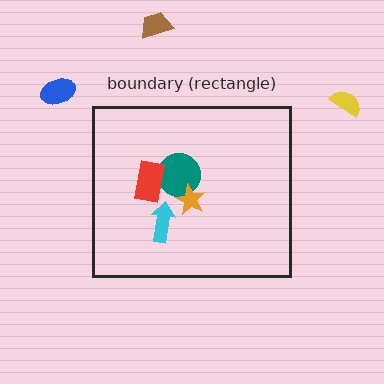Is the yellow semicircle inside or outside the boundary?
Outside.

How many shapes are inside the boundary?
4 inside, 3 outside.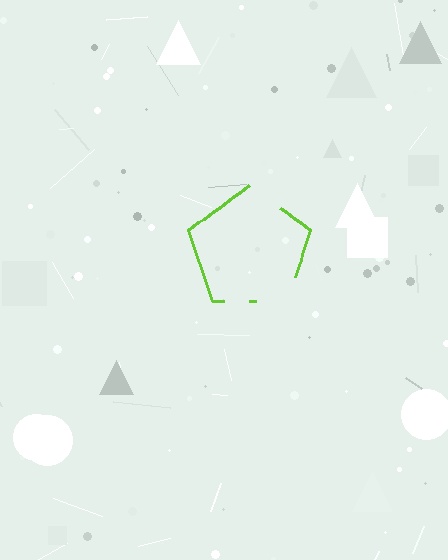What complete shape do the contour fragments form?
The contour fragments form a pentagon.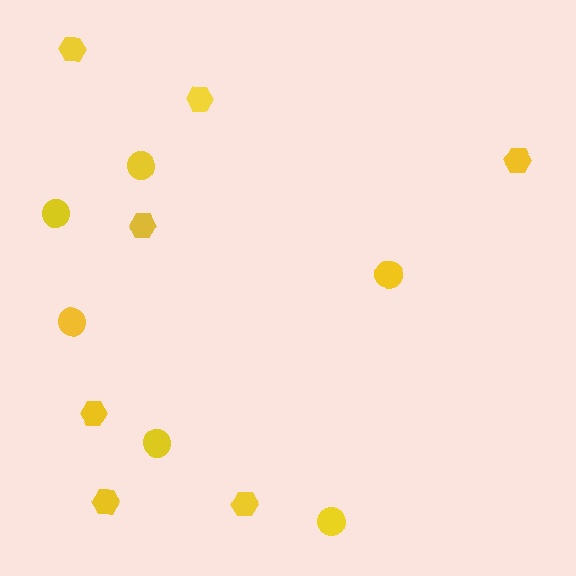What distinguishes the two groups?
There are 2 groups: one group of hexagons (7) and one group of circles (6).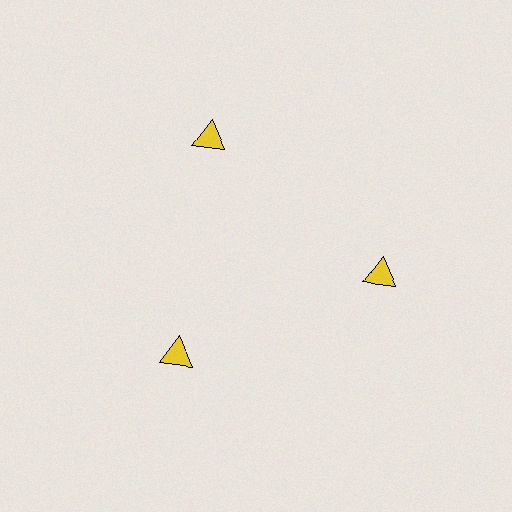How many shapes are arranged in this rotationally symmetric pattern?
There are 3 shapes, arranged in 3 groups of 1.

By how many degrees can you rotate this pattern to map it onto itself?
The pattern maps onto itself every 120 degrees of rotation.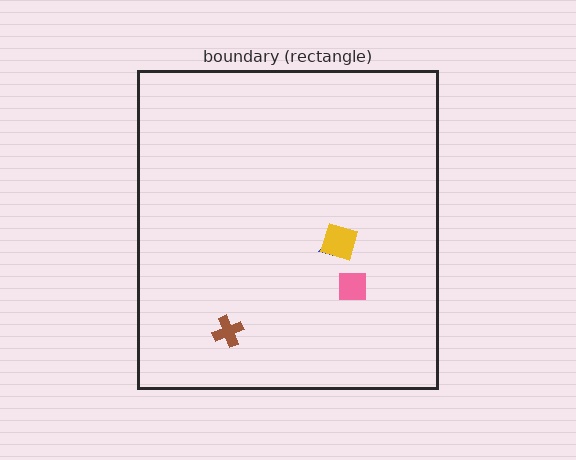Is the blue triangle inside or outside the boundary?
Inside.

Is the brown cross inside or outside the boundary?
Inside.